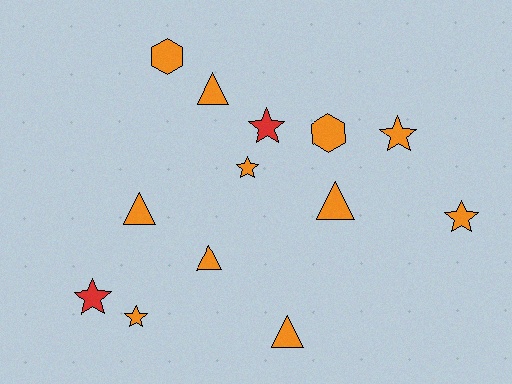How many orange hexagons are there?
There are 2 orange hexagons.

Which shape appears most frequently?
Star, with 6 objects.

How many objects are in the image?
There are 13 objects.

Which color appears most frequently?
Orange, with 11 objects.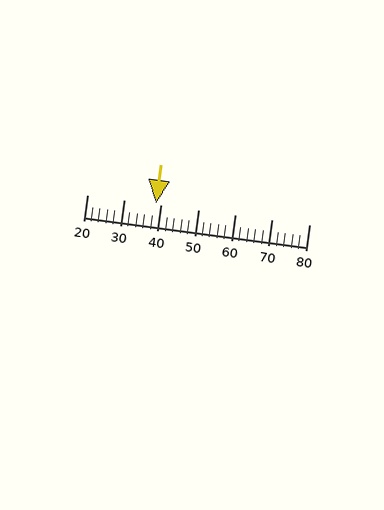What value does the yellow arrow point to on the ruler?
The yellow arrow points to approximately 38.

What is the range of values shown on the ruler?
The ruler shows values from 20 to 80.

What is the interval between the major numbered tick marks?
The major tick marks are spaced 10 units apart.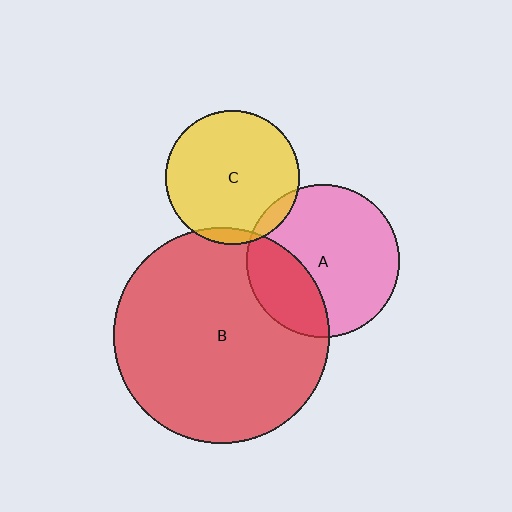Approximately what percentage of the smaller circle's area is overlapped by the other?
Approximately 5%.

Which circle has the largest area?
Circle B (red).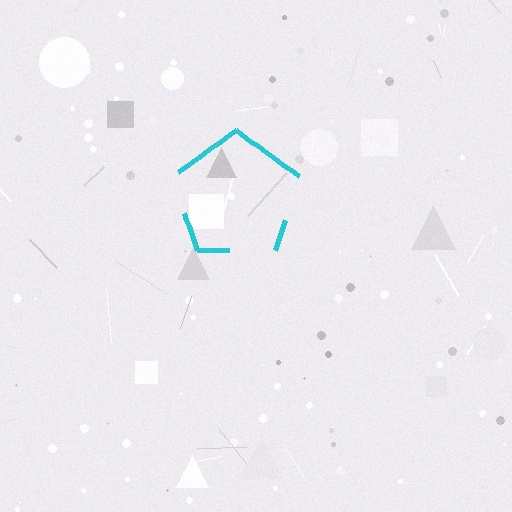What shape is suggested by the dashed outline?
The dashed outline suggests a pentagon.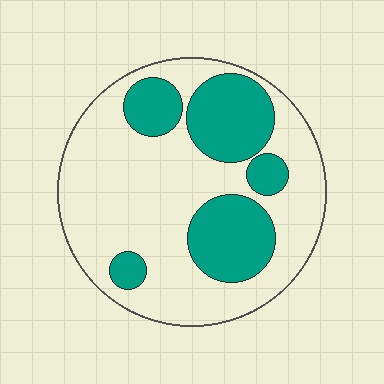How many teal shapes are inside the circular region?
5.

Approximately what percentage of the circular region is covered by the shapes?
Approximately 30%.